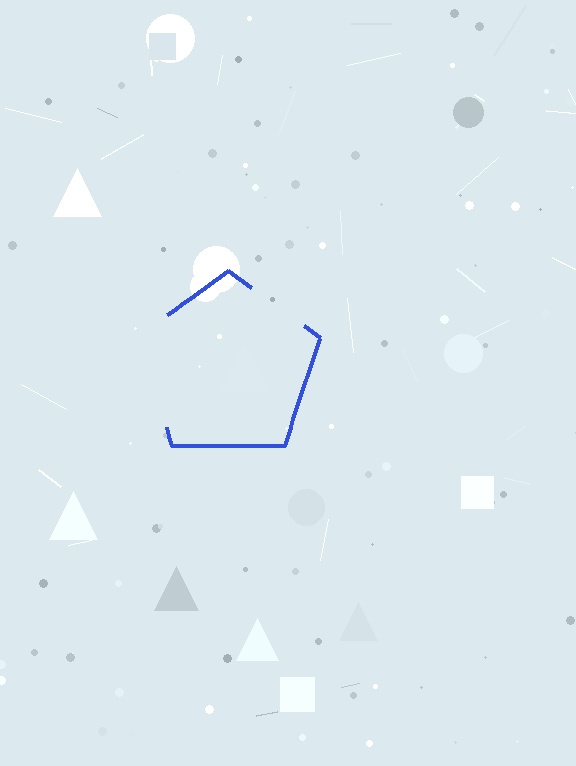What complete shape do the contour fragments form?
The contour fragments form a pentagon.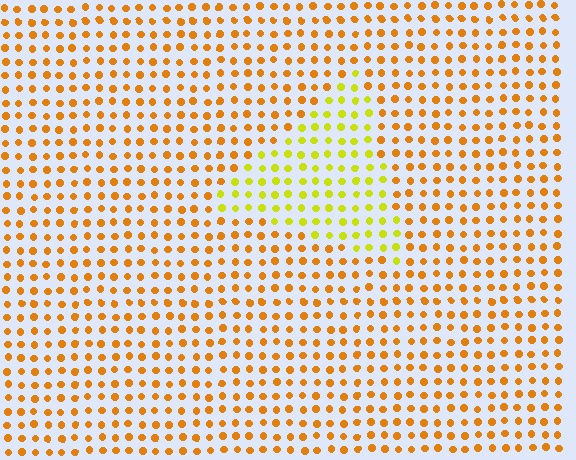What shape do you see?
I see a triangle.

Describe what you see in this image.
The image is filled with small orange elements in a uniform arrangement. A triangle-shaped region is visible where the elements are tinted to a slightly different hue, forming a subtle color boundary.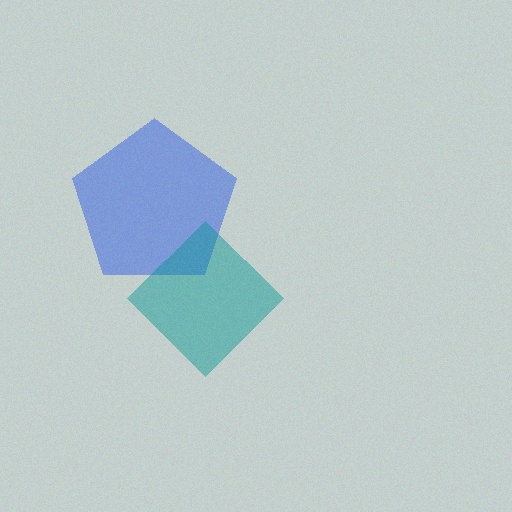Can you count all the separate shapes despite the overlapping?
Yes, there are 2 separate shapes.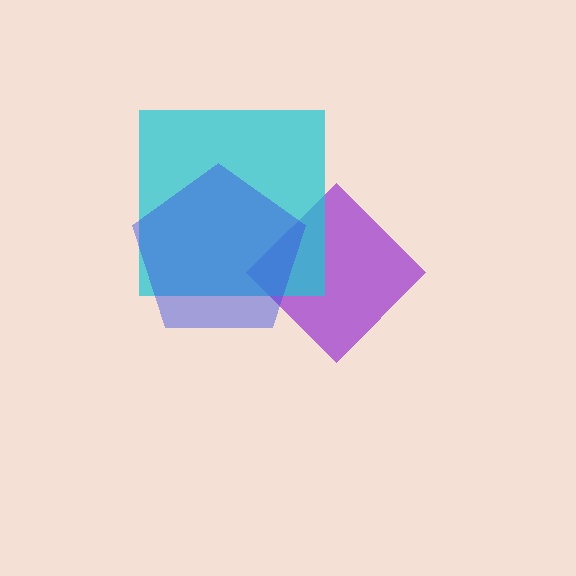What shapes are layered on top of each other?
The layered shapes are: a purple diamond, a cyan square, a blue pentagon.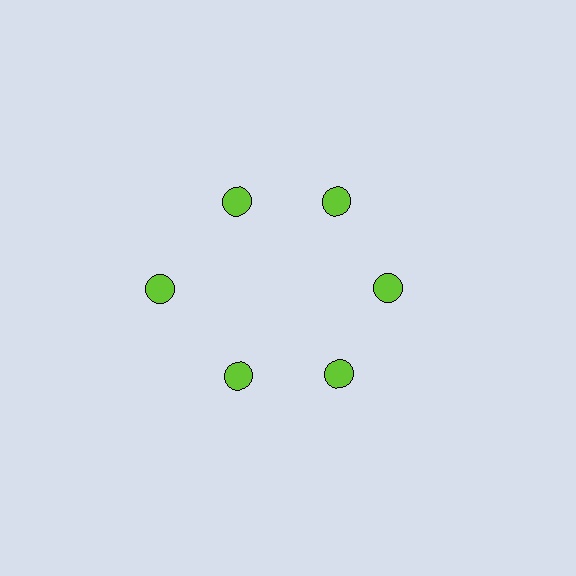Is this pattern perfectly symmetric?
No. The 6 lime circles are arranged in a ring, but one element near the 9 o'clock position is pushed outward from the center, breaking the 6-fold rotational symmetry.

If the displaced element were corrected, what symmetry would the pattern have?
It would have 6-fold rotational symmetry — the pattern would map onto itself every 60 degrees.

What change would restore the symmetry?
The symmetry would be restored by moving it inward, back onto the ring so that all 6 circles sit at equal angles and equal distance from the center.